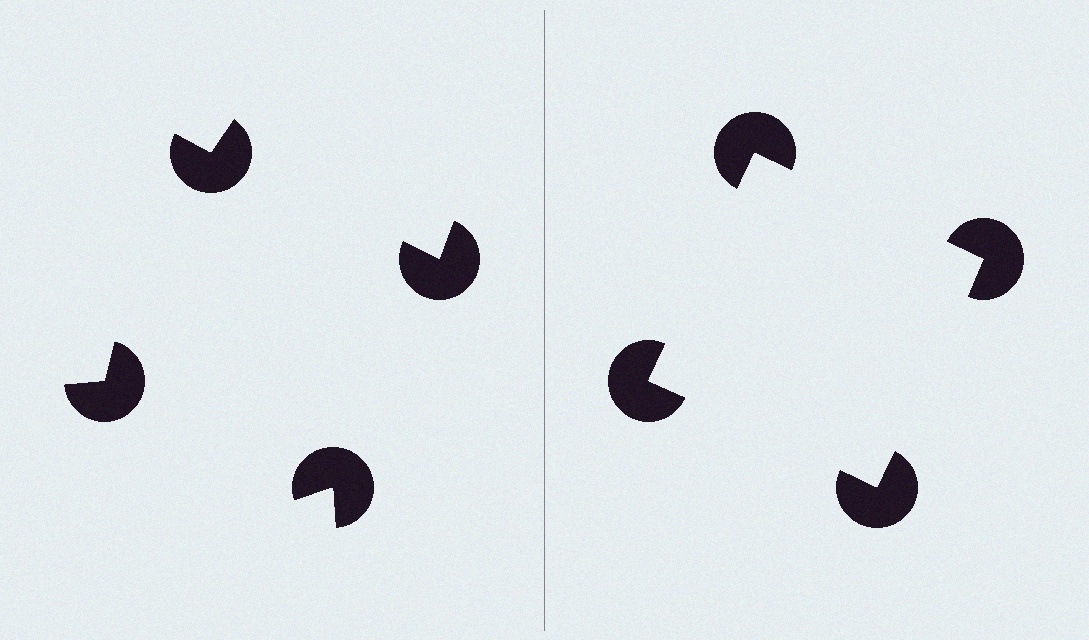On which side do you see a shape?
An illusory square appears on the right side. On the left side the wedge cuts are rotated, so no coherent shape forms.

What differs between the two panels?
The pac-man discs are positioned identically on both sides; only the wedge orientations differ. On the right they align to a square; on the left they are misaligned.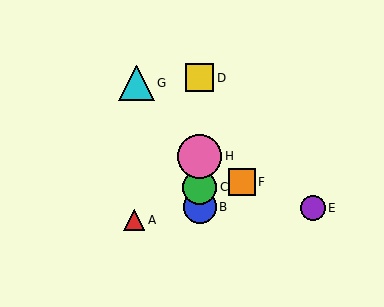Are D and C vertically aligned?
Yes, both are at x≈200.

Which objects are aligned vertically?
Objects B, C, D, H are aligned vertically.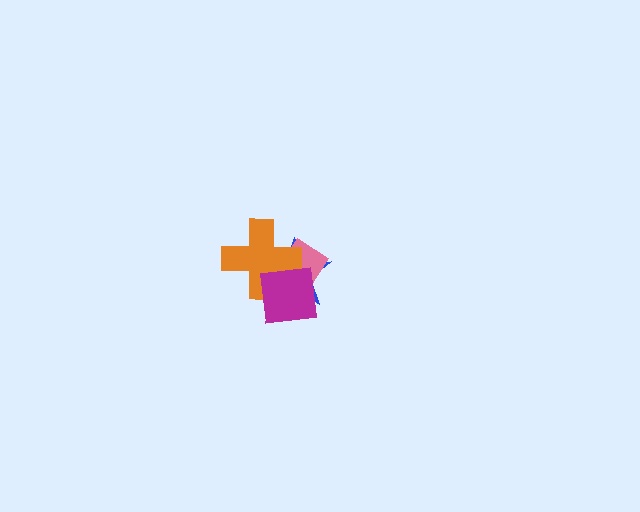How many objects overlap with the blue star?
3 objects overlap with the blue star.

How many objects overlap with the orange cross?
3 objects overlap with the orange cross.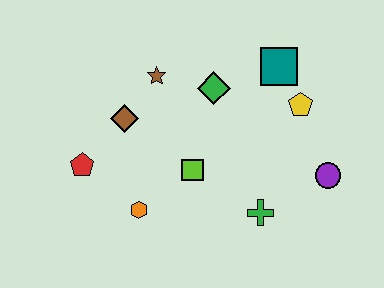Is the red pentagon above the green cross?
Yes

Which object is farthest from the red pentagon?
The purple circle is farthest from the red pentagon.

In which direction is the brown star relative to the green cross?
The brown star is above the green cross.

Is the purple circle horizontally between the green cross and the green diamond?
No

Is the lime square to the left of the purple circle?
Yes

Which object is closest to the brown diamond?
The brown star is closest to the brown diamond.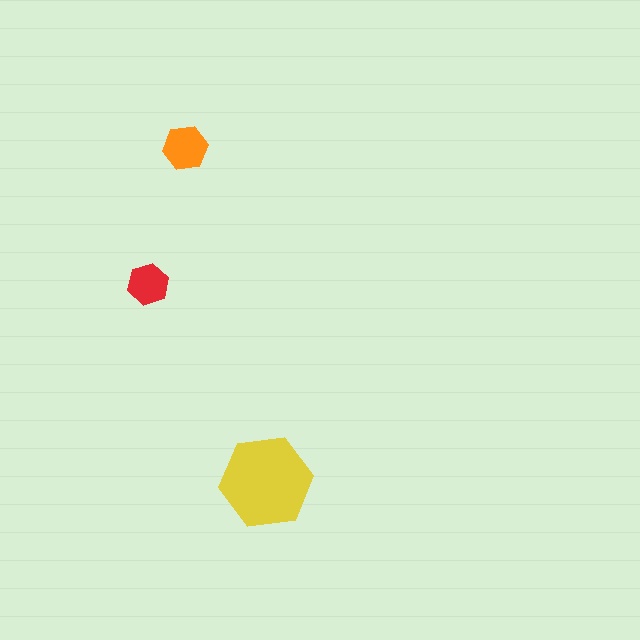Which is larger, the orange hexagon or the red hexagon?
The orange one.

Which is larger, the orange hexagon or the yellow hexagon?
The yellow one.